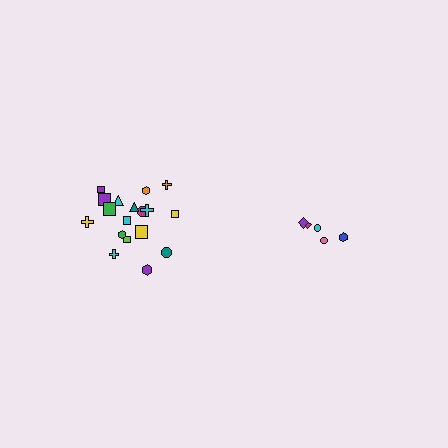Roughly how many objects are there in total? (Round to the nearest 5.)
Roughly 25 objects in total.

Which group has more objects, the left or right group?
The left group.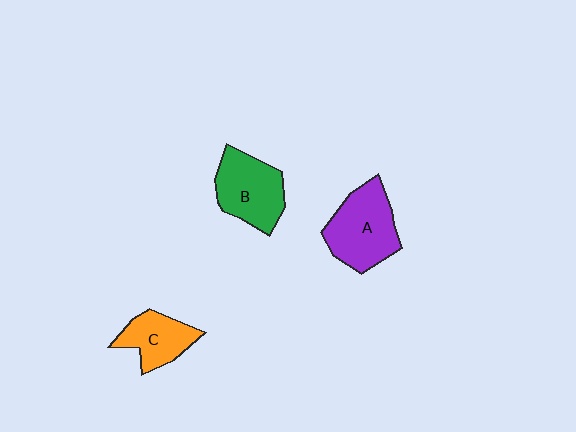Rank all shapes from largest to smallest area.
From largest to smallest: A (purple), B (green), C (orange).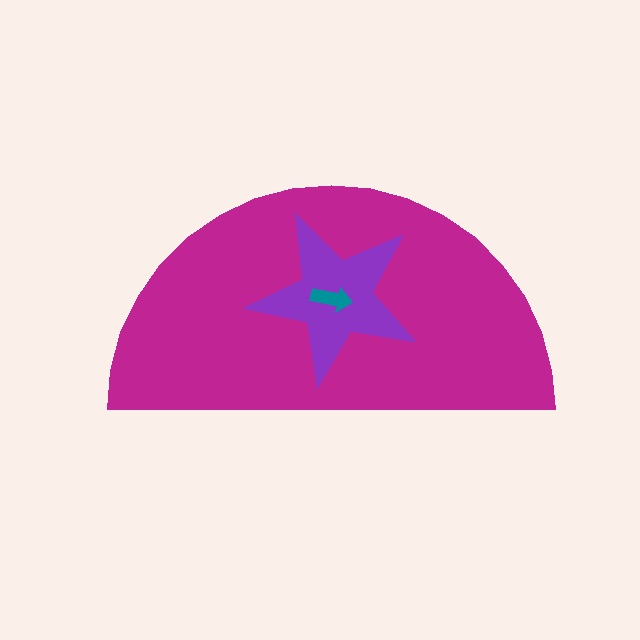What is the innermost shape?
The teal arrow.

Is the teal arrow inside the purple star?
Yes.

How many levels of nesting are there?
3.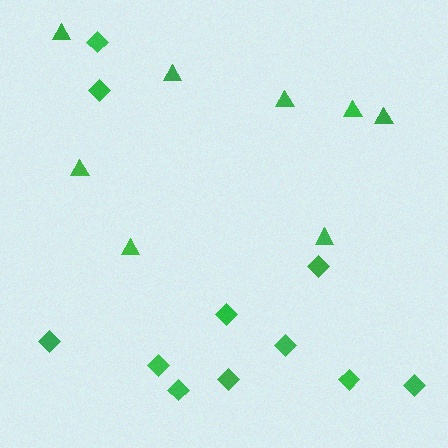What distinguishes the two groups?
There are 2 groups: one group of triangles (8) and one group of diamonds (11).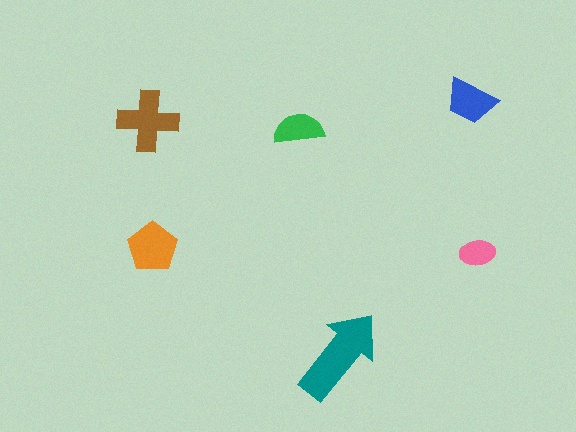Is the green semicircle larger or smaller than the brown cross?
Smaller.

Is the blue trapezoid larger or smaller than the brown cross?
Smaller.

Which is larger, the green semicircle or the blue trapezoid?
The blue trapezoid.